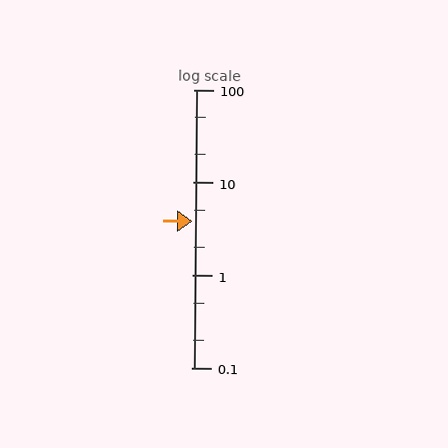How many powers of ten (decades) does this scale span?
The scale spans 3 decades, from 0.1 to 100.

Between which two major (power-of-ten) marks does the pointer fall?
The pointer is between 1 and 10.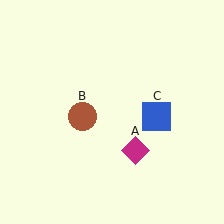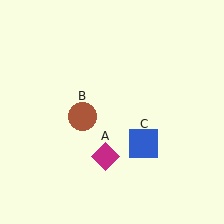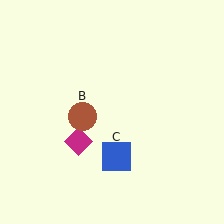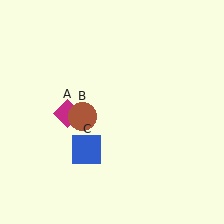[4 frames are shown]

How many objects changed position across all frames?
2 objects changed position: magenta diamond (object A), blue square (object C).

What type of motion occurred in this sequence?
The magenta diamond (object A), blue square (object C) rotated clockwise around the center of the scene.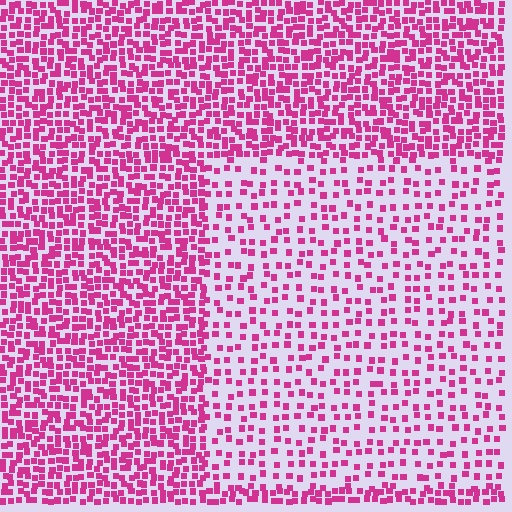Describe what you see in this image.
The image contains small magenta elements arranged at two different densities. A rectangle-shaped region is visible where the elements are less densely packed than the surrounding area.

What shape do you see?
I see a rectangle.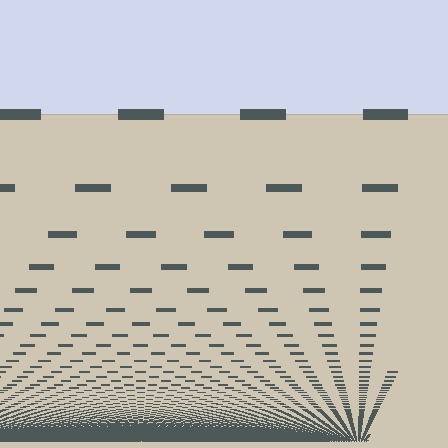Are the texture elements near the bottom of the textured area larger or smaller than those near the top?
Smaller. The gradient is inverted — elements near the bottom are smaller and denser.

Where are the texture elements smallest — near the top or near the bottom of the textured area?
Near the bottom.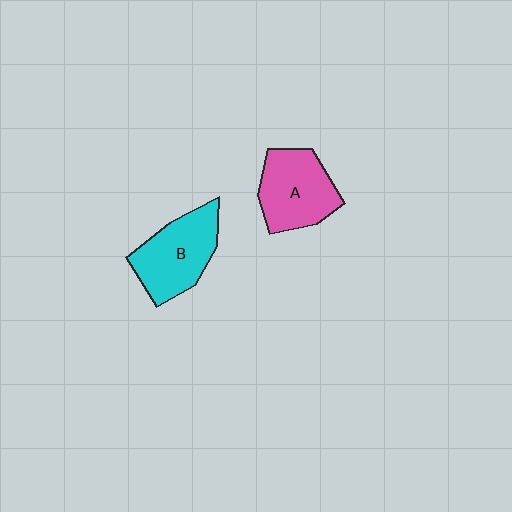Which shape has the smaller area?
Shape A (pink).